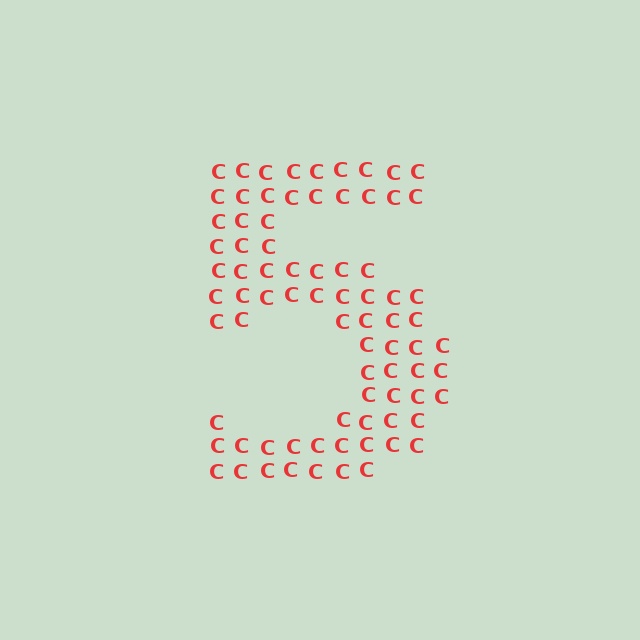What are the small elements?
The small elements are letter C's.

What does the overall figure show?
The overall figure shows the digit 5.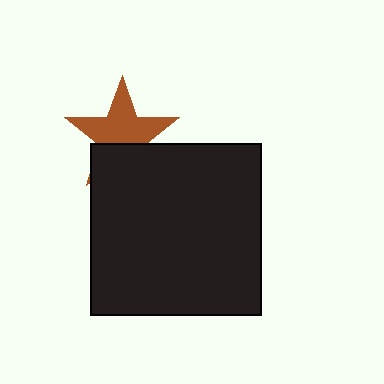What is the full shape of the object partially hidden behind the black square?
The partially hidden object is a brown star.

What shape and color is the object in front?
The object in front is a black square.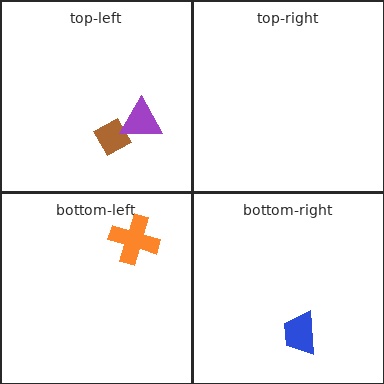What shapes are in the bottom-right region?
The blue trapezoid.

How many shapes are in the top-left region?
2.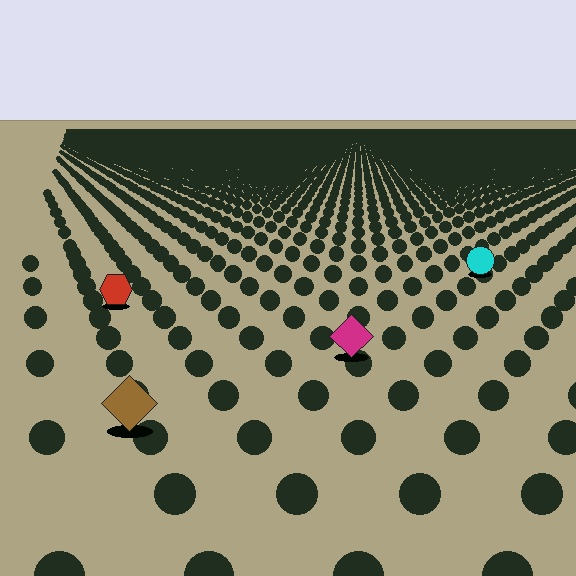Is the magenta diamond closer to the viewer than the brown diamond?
No. The brown diamond is closer — you can tell from the texture gradient: the ground texture is coarser near it.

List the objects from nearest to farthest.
From nearest to farthest: the brown diamond, the magenta diamond, the red hexagon, the cyan circle.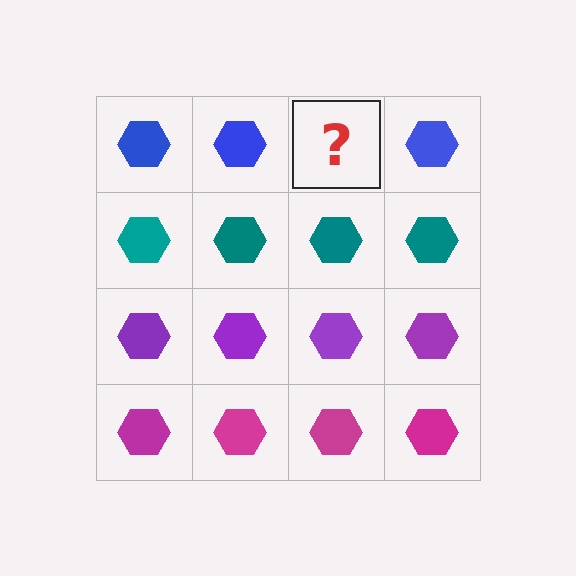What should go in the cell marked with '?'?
The missing cell should contain a blue hexagon.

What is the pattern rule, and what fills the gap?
The rule is that each row has a consistent color. The gap should be filled with a blue hexagon.